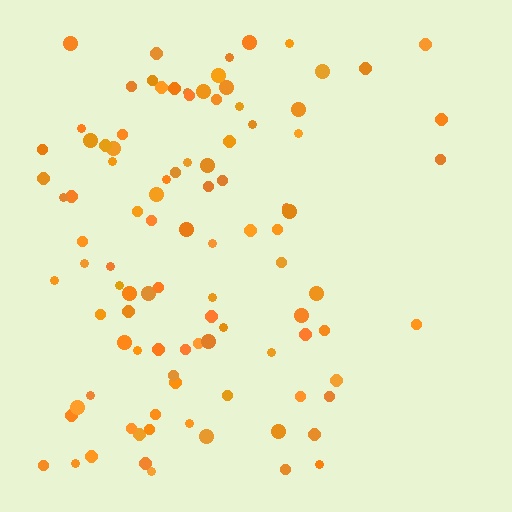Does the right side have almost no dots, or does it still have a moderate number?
Still a moderate number, just noticeably fewer than the left.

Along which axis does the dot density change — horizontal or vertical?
Horizontal.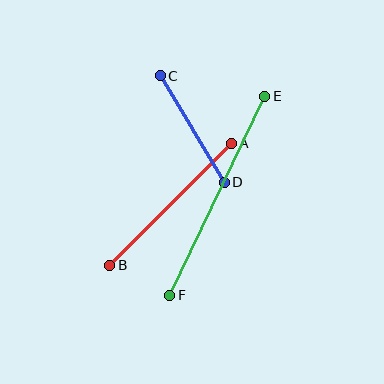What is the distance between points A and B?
The distance is approximately 172 pixels.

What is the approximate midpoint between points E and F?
The midpoint is at approximately (217, 196) pixels.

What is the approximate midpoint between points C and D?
The midpoint is at approximately (192, 129) pixels.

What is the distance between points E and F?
The distance is approximately 221 pixels.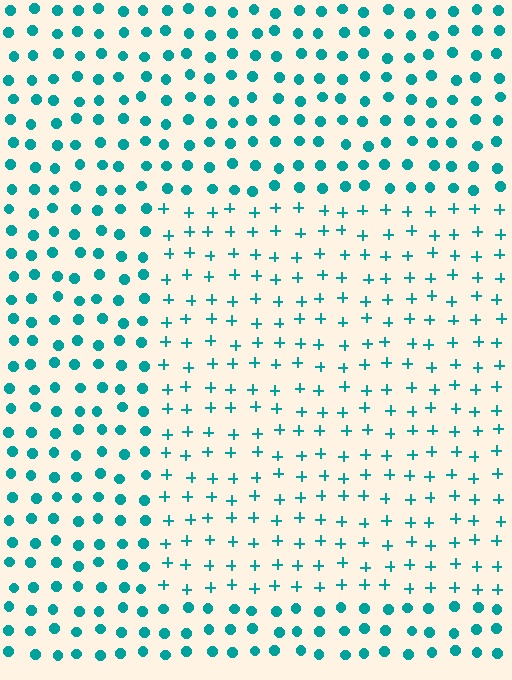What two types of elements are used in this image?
The image uses plus signs inside the rectangle region and circles outside it.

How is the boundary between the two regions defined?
The boundary is defined by a change in element shape: plus signs inside vs. circles outside. All elements share the same color and spacing.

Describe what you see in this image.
The image is filled with small teal elements arranged in a uniform grid. A rectangle-shaped region contains plus signs, while the surrounding area contains circles. The boundary is defined purely by the change in element shape.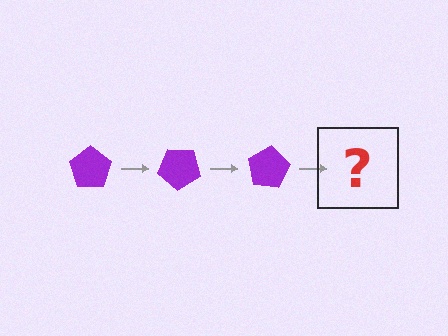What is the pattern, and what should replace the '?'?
The pattern is that the pentagon rotates 40 degrees each step. The '?' should be a purple pentagon rotated 120 degrees.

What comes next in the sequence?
The next element should be a purple pentagon rotated 120 degrees.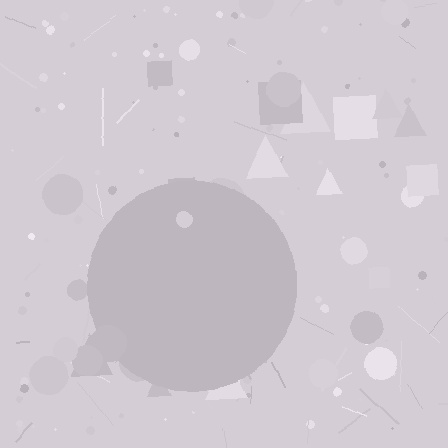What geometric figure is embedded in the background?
A circle is embedded in the background.